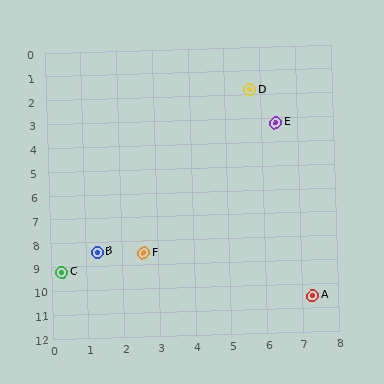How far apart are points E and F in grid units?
Points E and F are about 6.5 grid units apart.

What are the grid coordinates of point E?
Point E is at approximately (6.4, 3.2).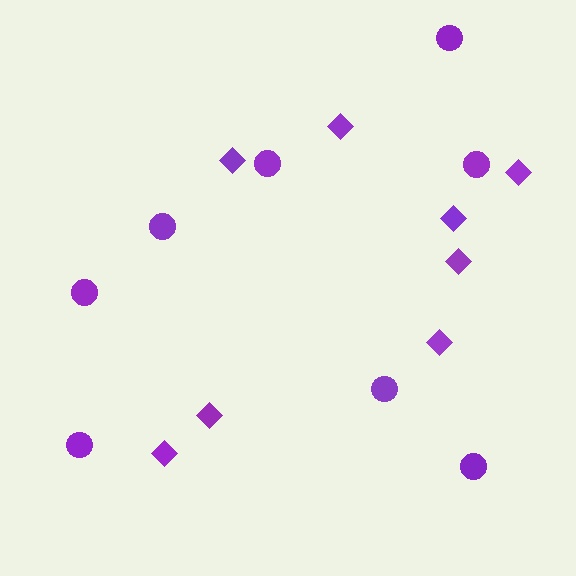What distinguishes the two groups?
There are 2 groups: one group of diamonds (8) and one group of circles (8).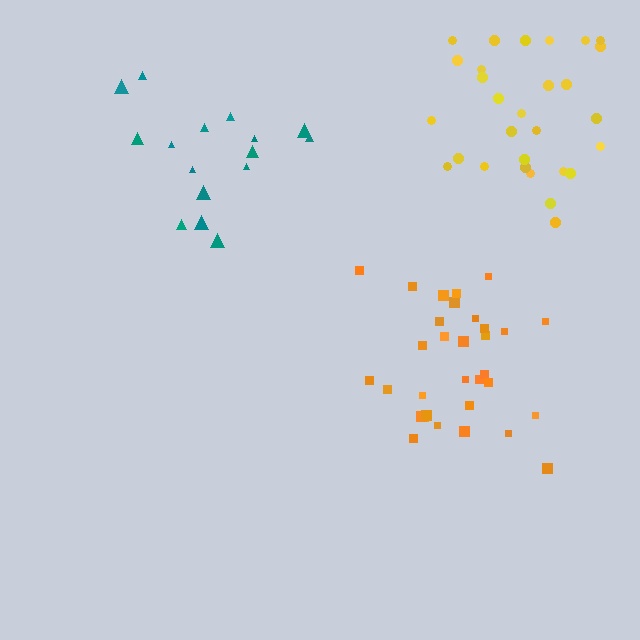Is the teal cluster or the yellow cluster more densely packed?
Yellow.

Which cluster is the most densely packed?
Orange.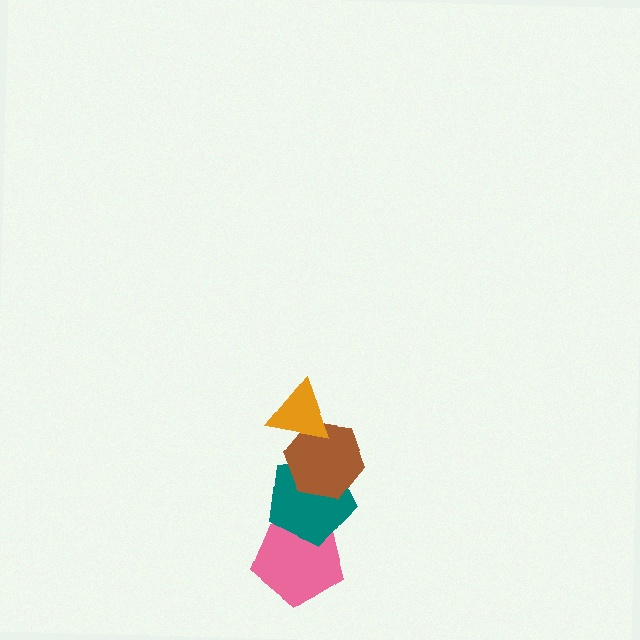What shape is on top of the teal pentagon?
The brown hexagon is on top of the teal pentagon.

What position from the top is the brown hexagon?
The brown hexagon is 2nd from the top.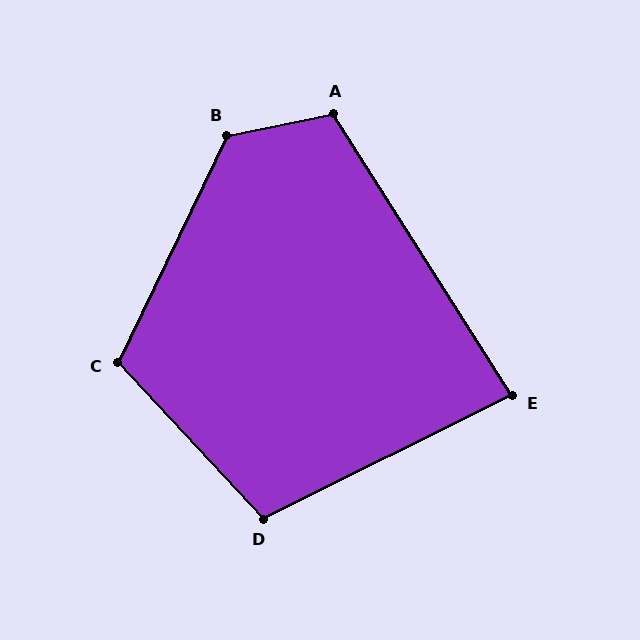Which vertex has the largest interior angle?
B, at approximately 127 degrees.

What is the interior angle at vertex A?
Approximately 111 degrees (obtuse).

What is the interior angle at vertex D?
Approximately 107 degrees (obtuse).